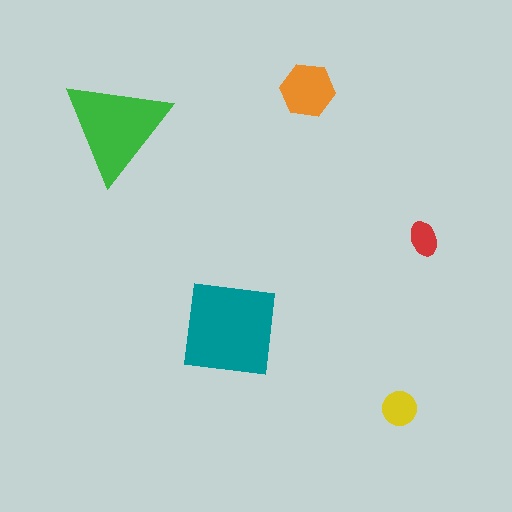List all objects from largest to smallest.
The teal square, the green triangle, the orange hexagon, the yellow circle, the red ellipse.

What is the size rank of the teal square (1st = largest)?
1st.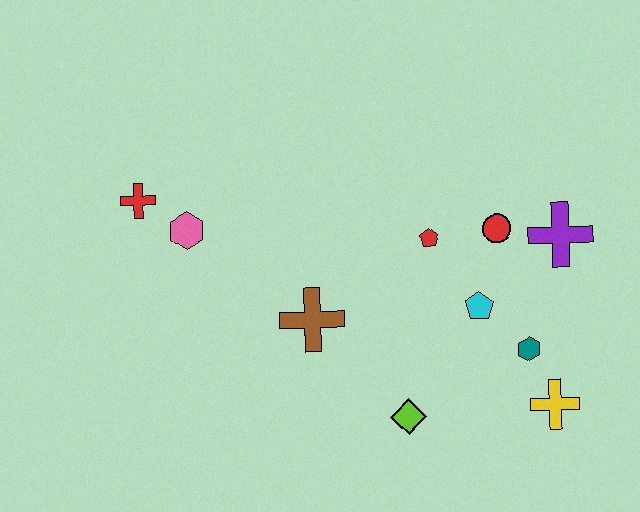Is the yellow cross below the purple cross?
Yes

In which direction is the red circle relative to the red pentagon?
The red circle is to the right of the red pentagon.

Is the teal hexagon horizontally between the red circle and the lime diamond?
No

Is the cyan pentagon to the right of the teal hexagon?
No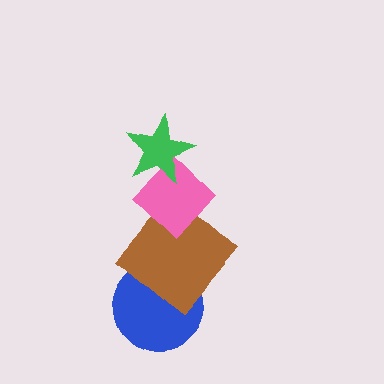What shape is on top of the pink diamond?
The green star is on top of the pink diamond.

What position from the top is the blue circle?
The blue circle is 4th from the top.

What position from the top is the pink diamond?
The pink diamond is 2nd from the top.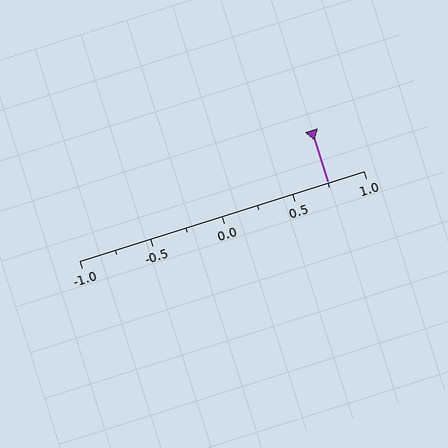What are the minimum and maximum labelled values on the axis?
The axis runs from -1.0 to 1.0.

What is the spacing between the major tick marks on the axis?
The major ticks are spaced 0.5 apart.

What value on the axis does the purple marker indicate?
The marker indicates approximately 0.75.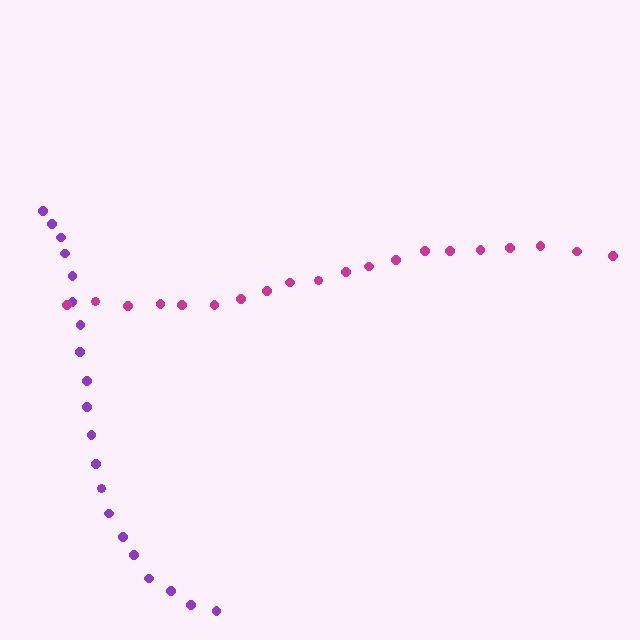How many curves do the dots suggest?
There are 2 distinct paths.